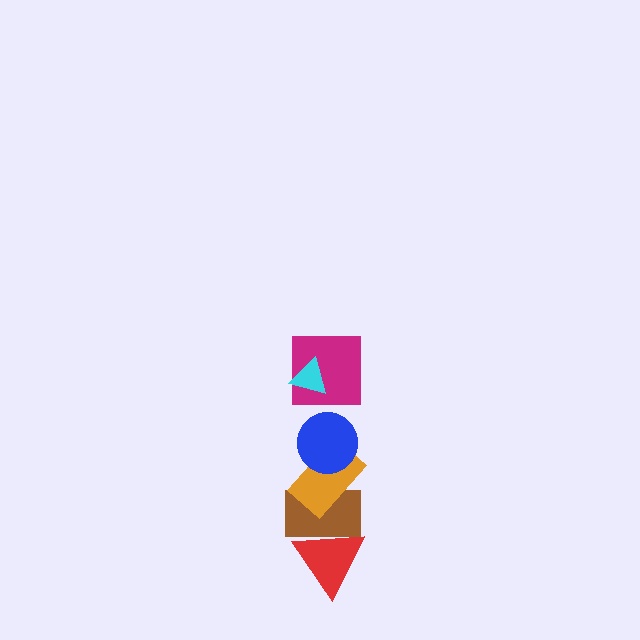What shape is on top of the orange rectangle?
The blue circle is on top of the orange rectangle.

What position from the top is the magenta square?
The magenta square is 2nd from the top.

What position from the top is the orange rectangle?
The orange rectangle is 4th from the top.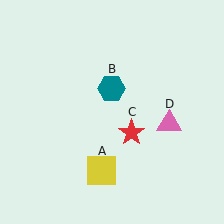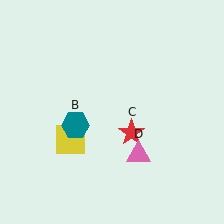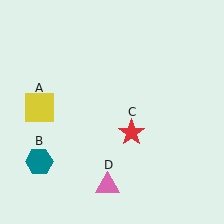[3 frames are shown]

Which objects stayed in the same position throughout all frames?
Red star (object C) remained stationary.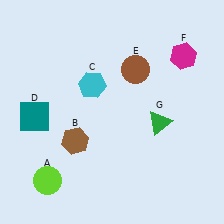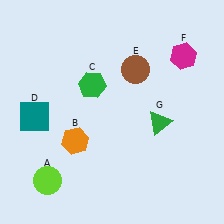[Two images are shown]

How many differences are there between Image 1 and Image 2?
There are 2 differences between the two images.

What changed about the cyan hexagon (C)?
In Image 1, C is cyan. In Image 2, it changed to green.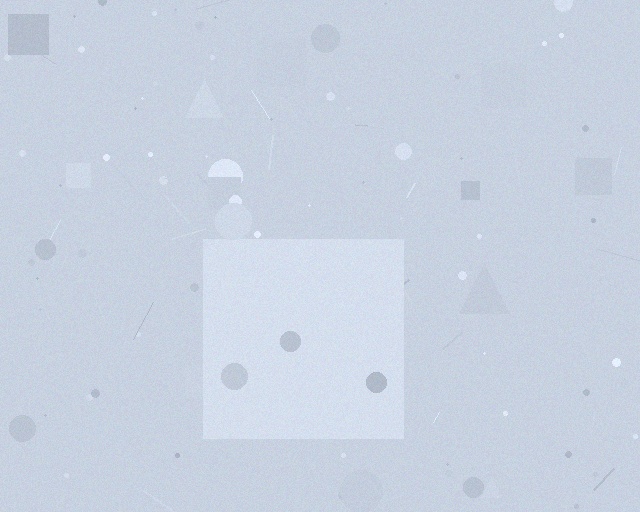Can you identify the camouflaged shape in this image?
The camouflaged shape is a square.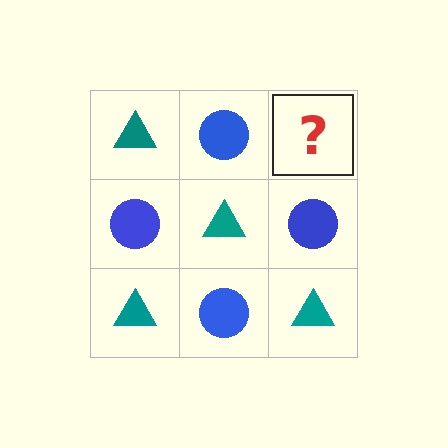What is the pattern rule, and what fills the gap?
The rule is that it alternates teal triangle and blue circle in a checkerboard pattern. The gap should be filled with a teal triangle.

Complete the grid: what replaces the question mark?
The question mark should be replaced with a teal triangle.